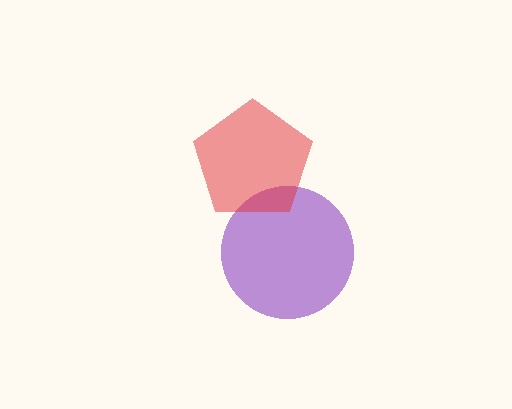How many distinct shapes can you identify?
There are 2 distinct shapes: a purple circle, a red pentagon.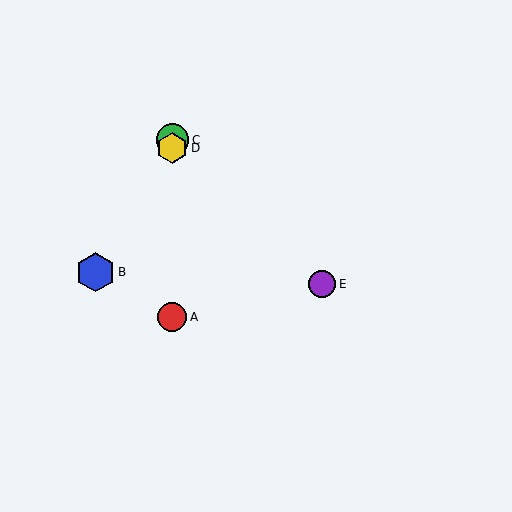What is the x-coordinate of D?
Object D is at x≈172.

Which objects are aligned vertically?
Objects A, C, D are aligned vertically.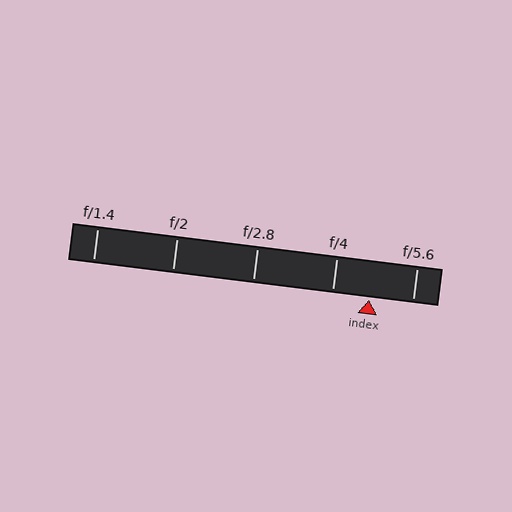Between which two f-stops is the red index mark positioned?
The index mark is between f/4 and f/5.6.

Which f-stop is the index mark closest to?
The index mark is closest to f/4.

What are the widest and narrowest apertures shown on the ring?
The widest aperture shown is f/1.4 and the narrowest is f/5.6.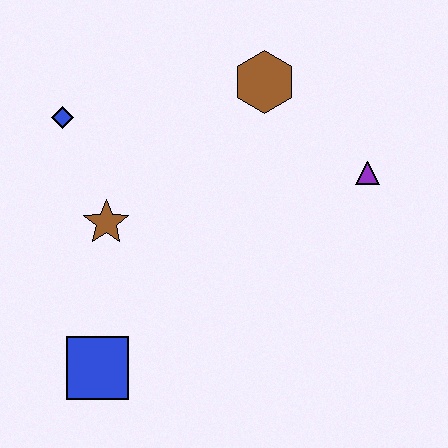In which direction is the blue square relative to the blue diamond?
The blue square is below the blue diamond.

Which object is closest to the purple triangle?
The brown hexagon is closest to the purple triangle.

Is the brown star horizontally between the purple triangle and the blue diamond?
Yes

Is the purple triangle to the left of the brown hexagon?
No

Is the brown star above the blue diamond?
No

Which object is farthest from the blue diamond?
The purple triangle is farthest from the blue diamond.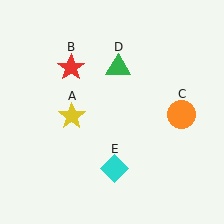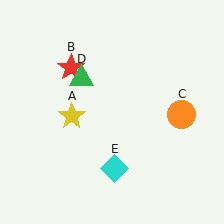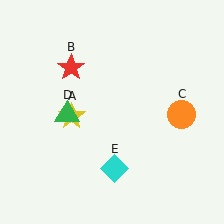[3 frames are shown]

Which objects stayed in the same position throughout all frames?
Yellow star (object A) and red star (object B) and orange circle (object C) and cyan diamond (object E) remained stationary.